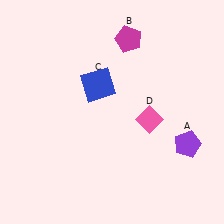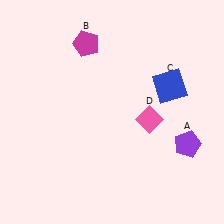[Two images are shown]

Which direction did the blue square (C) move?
The blue square (C) moved right.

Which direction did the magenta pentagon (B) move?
The magenta pentagon (B) moved left.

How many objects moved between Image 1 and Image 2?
2 objects moved between the two images.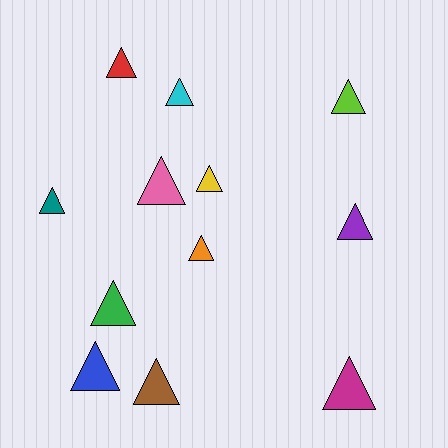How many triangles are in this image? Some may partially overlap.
There are 12 triangles.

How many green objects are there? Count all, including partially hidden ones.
There is 1 green object.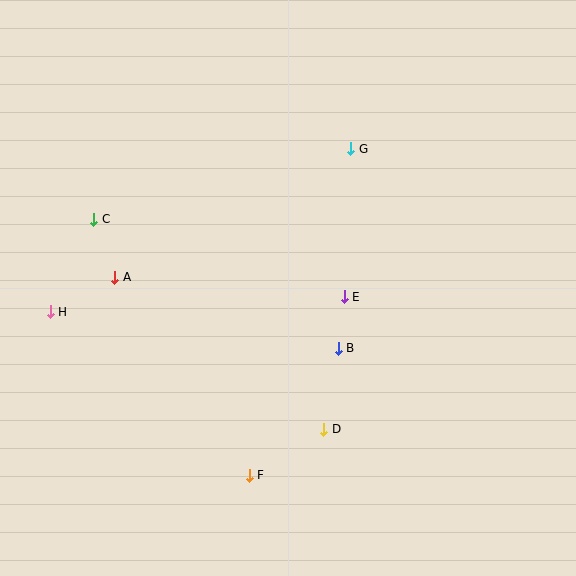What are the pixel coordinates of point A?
Point A is at (115, 277).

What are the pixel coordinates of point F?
Point F is at (249, 475).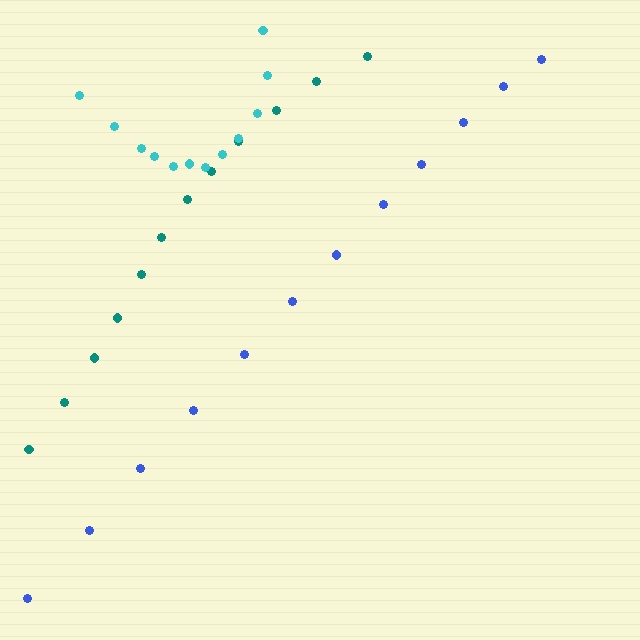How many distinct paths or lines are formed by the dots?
There are 3 distinct paths.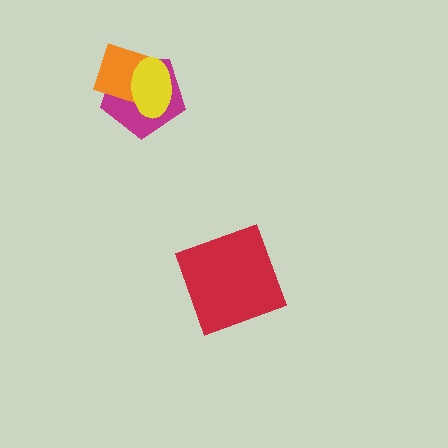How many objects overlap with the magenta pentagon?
2 objects overlap with the magenta pentagon.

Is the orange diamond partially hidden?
Yes, it is partially covered by another shape.